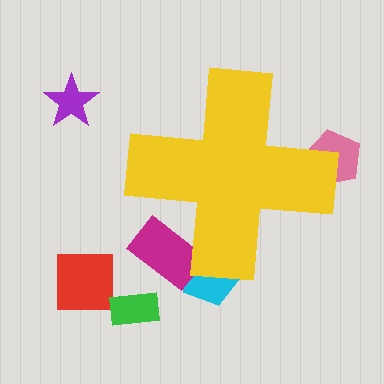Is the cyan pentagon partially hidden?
Yes, the cyan pentagon is partially hidden behind the yellow cross.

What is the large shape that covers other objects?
A yellow cross.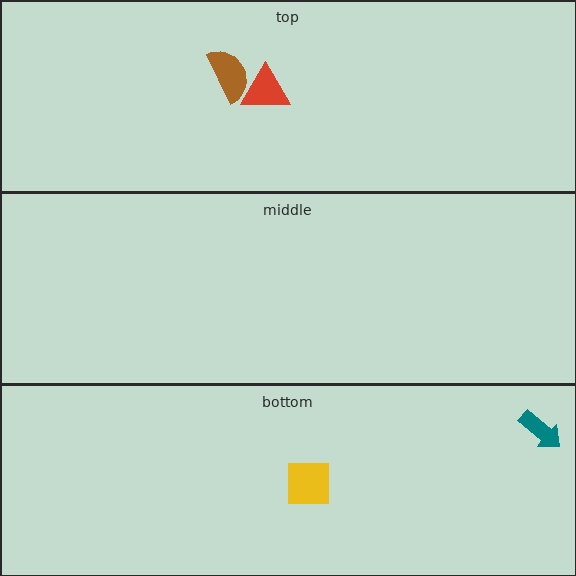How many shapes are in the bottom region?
2.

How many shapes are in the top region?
2.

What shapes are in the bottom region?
The yellow square, the teal arrow.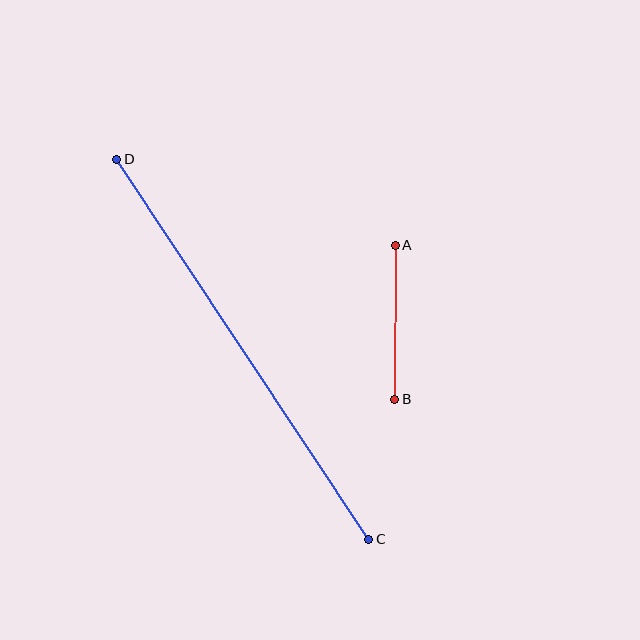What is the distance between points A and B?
The distance is approximately 154 pixels.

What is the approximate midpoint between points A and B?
The midpoint is at approximately (395, 322) pixels.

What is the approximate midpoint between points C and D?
The midpoint is at approximately (243, 349) pixels.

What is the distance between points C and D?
The distance is approximately 456 pixels.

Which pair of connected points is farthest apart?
Points C and D are farthest apart.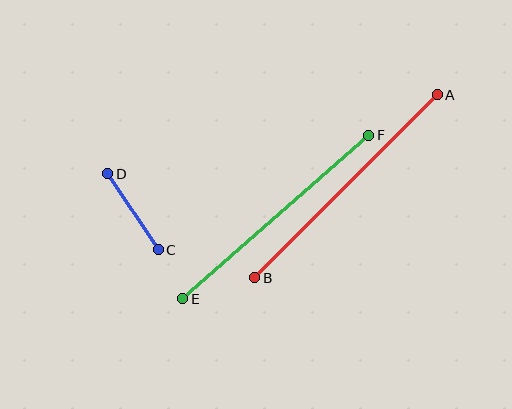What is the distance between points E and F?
The distance is approximately 247 pixels.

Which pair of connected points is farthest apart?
Points A and B are farthest apart.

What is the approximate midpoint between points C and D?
The midpoint is at approximately (133, 212) pixels.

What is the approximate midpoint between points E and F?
The midpoint is at approximately (276, 217) pixels.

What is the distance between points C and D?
The distance is approximately 91 pixels.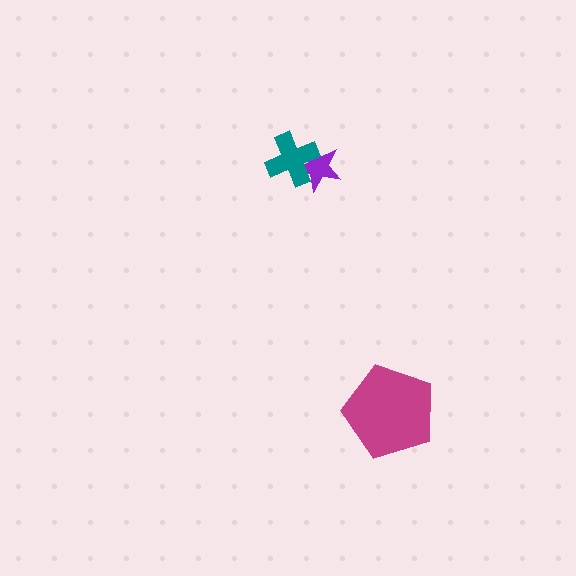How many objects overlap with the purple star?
1 object overlaps with the purple star.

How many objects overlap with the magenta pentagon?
0 objects overlap with the magenta pentagon.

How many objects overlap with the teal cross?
1 object overlaps with the teal cross.